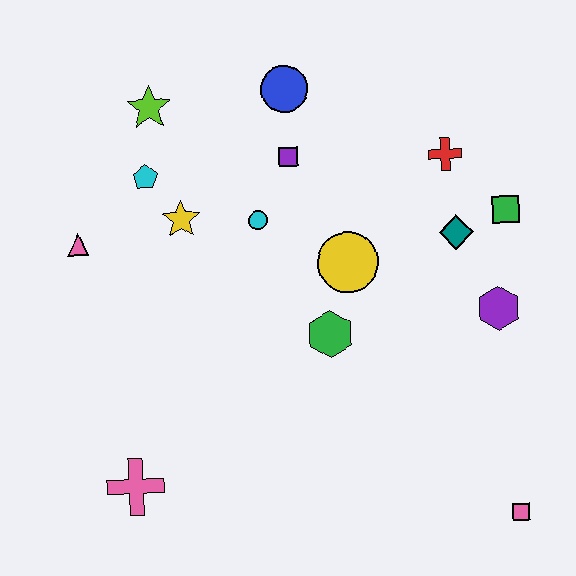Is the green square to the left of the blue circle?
No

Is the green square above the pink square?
Yes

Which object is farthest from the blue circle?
The pink square is farthest from the blue circle.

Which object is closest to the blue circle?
The purple square is closest to the blue circle.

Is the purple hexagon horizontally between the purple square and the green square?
Yes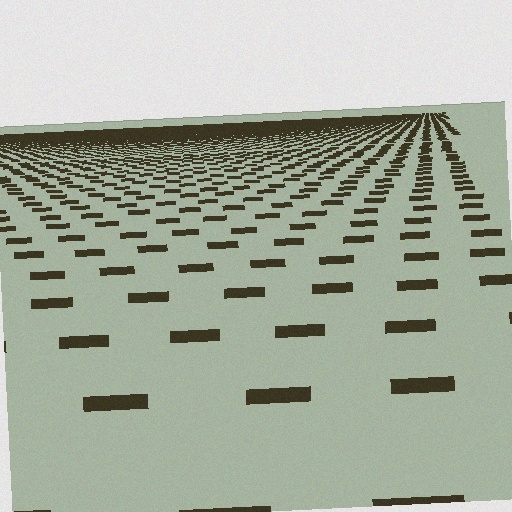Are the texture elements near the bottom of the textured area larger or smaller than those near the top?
Larger. Near the bottom, elements are closer to the viewer and appear at a bigger on-screen size.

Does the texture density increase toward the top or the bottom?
Density increases toward the top.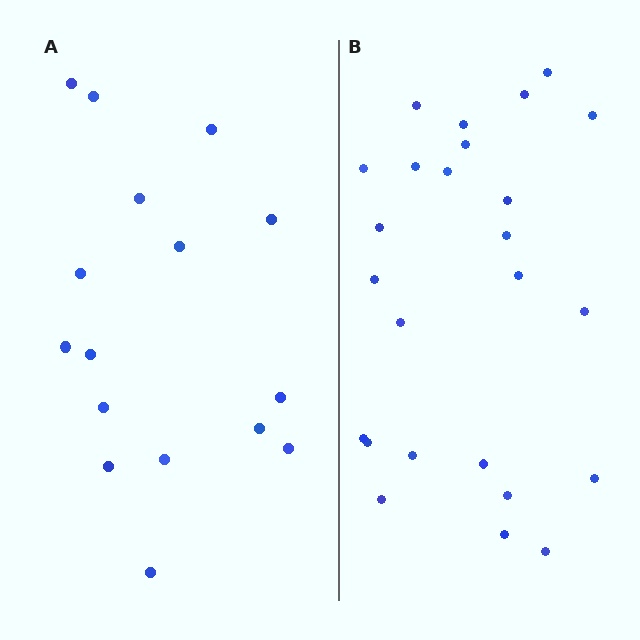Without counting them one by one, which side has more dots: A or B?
Region B (the right region) has more dots.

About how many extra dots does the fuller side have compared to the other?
Region B has roughly 8 or so more dots than region A.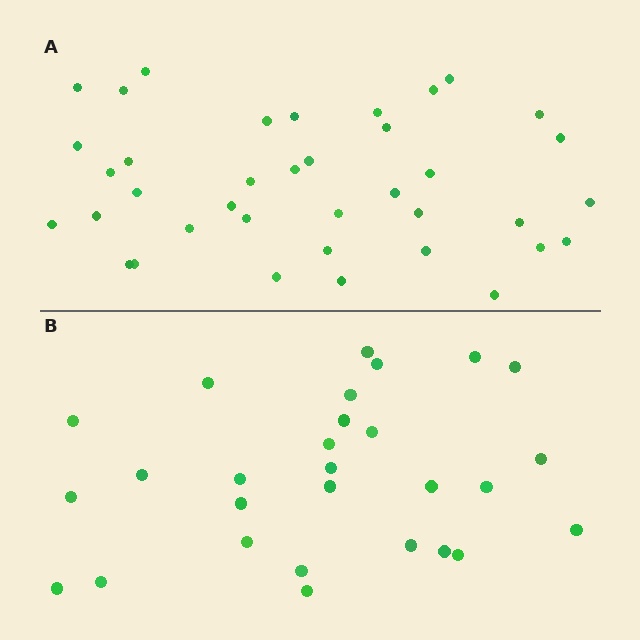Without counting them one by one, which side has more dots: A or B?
Region A (the top region) has more dots.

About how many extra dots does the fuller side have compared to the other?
Region A has roughly 10 or so more dots than region B.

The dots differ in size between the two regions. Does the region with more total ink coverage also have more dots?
No. Region B has more total ink coverage because its dots are larger, but region A actually contains more individual dots. Total area can be misleading — the number of items is what matters here.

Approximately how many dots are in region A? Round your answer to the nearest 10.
About 40 dots. (The exact count is 38, which rounds to 40.)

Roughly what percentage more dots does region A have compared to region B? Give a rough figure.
About 35% more.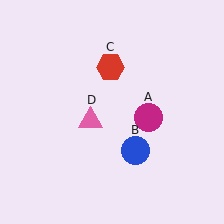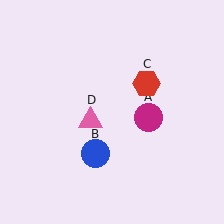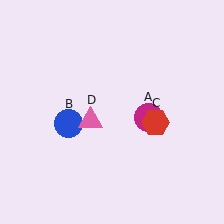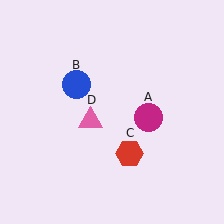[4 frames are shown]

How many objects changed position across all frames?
2 objects changed position: blue circle (object B), red hexagon (object C).